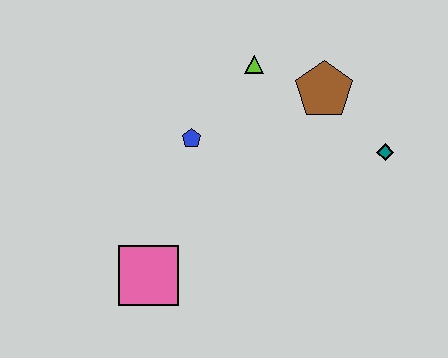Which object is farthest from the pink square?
The teal diamond is farthest from the pink square.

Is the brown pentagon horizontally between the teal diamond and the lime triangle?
Yes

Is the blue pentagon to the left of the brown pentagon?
Yes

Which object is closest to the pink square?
The blue pentagon is closest to the pink square.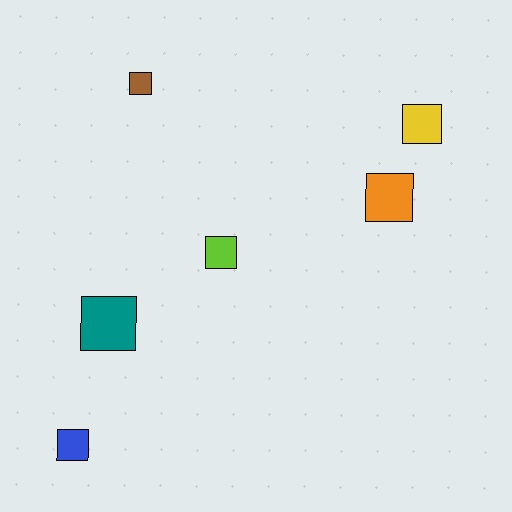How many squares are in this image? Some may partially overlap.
There are 6 squares.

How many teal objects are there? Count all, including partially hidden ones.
There is 1 teal object.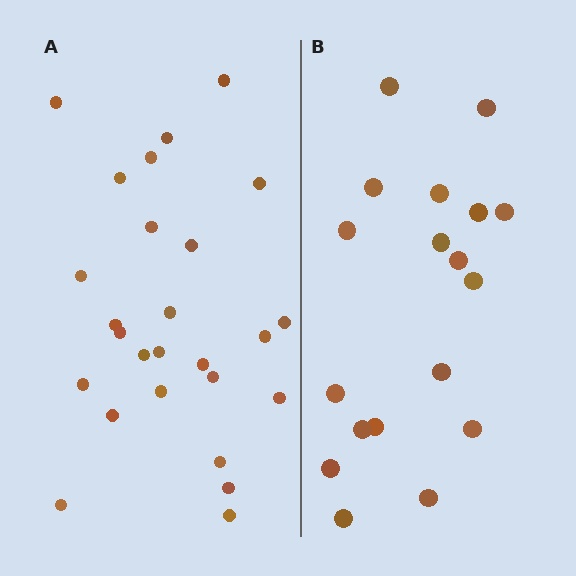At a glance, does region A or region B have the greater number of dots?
Region A (the left region) has more dots.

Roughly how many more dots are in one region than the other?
Region A has roughly 8 or so more dots than region B.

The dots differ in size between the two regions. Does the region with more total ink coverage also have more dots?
No. Region B has more total ink coverage because its dots are larger, but region A actually contains more individual dots. Total area can be misleading — the number of items is what matters here.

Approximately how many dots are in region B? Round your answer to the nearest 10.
About 20 dots. (The exact count is 18, which rounds to 20.)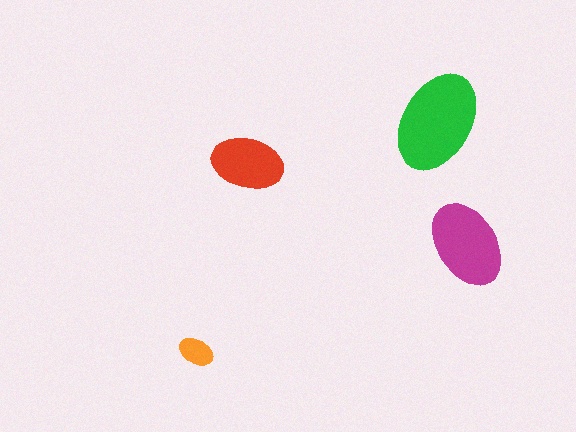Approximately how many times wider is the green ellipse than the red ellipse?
About 1.5 times wider.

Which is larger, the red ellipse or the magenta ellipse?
The magenta one.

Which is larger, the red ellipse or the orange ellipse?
The red one.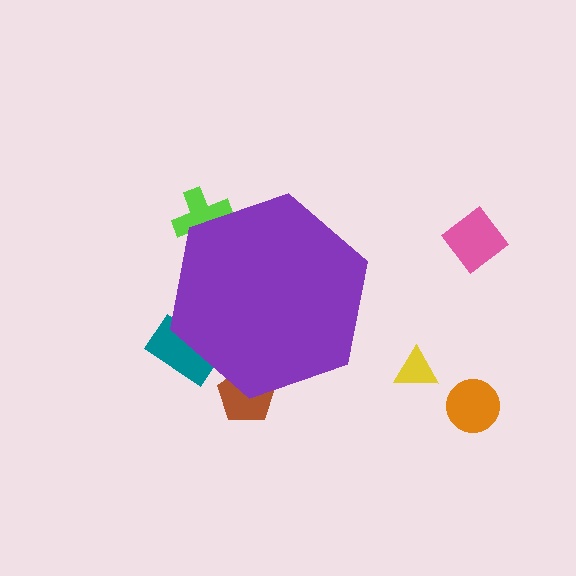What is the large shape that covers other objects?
A purple hexagon.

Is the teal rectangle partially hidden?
Yes, the teal rectangle is partially hidden behind the purple hexagon.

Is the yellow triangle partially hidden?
No, the yellow triangle is fully visible.